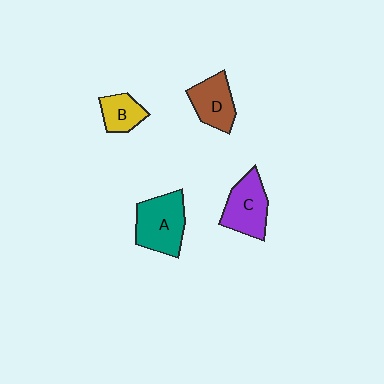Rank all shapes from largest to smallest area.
From largest to smallest: A (teal), C (purple), D (brown), B (yellow).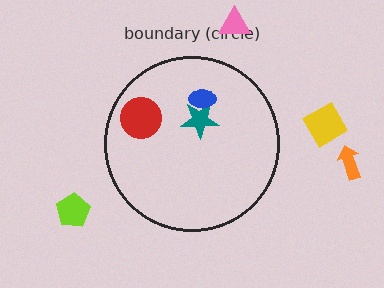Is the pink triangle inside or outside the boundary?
Outside.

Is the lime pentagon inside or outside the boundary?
Outside.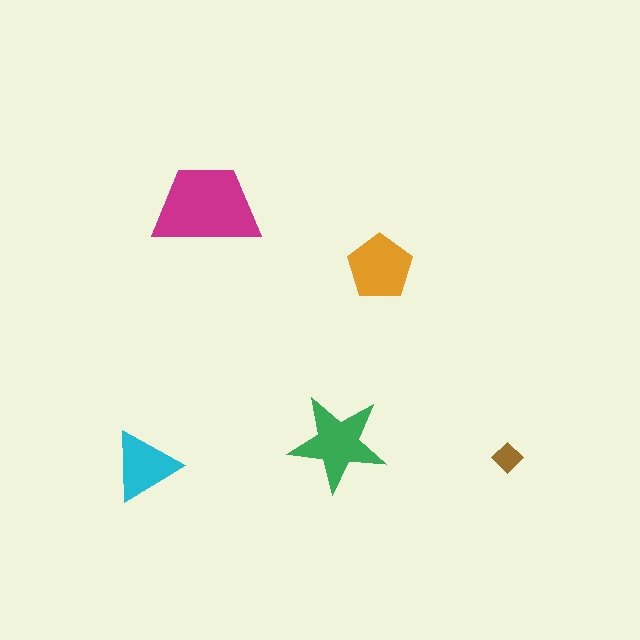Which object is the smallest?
The brown diamond.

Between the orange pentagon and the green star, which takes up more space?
The green star.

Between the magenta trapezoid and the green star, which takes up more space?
The magenta trapezoid.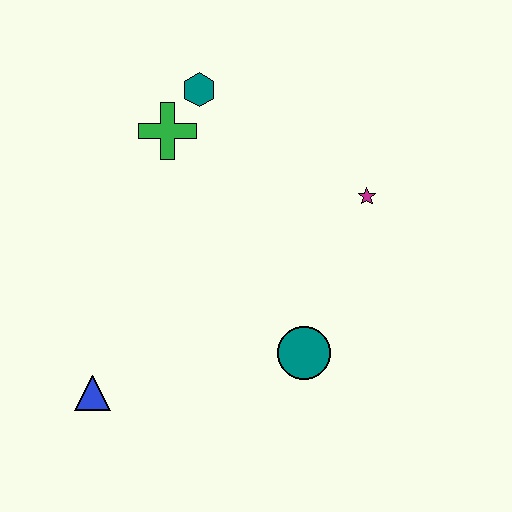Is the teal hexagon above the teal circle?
Yes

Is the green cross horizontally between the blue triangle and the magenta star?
Yes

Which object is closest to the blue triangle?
The teal circle is closest to the blue triangle.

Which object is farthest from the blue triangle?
The magenta star is farthest from the blue triangle.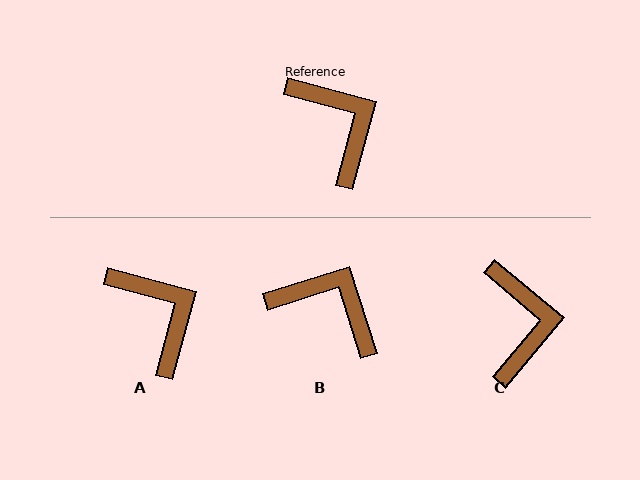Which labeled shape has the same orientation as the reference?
A.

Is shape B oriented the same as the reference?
No, it is off by about 33 degrees.